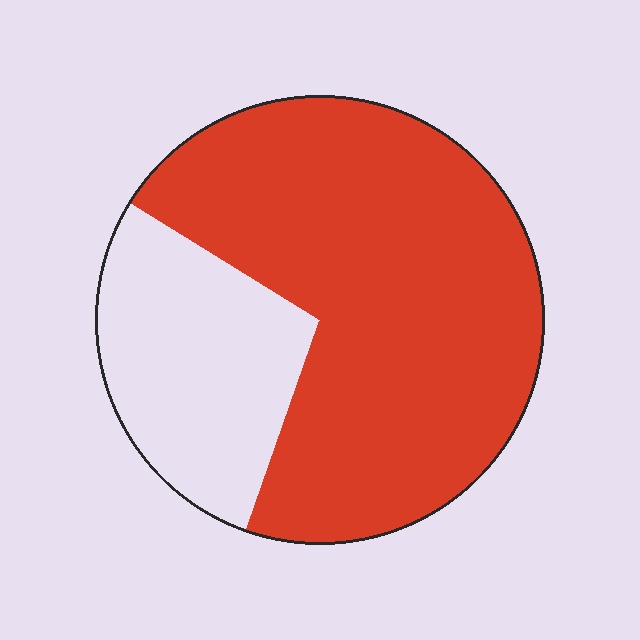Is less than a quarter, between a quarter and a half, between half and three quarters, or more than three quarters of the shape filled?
Between half and three quarters.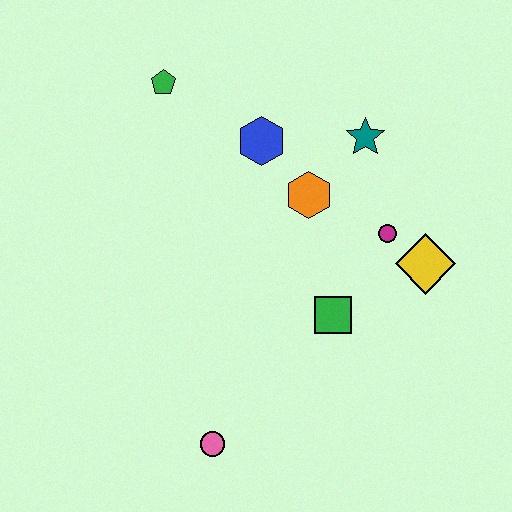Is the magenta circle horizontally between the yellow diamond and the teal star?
Yes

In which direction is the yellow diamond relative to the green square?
The yellow diamond is to the right of the green square.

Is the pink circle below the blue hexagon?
Yes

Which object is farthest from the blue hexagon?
The pink circle is farthest from the blue hexagon.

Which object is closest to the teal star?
The orange hexagon is closest to the teal star.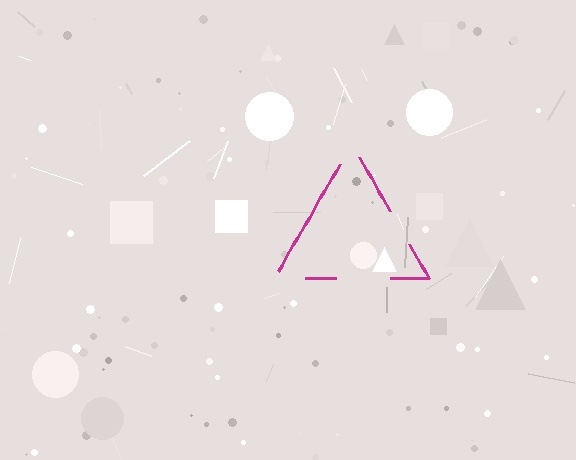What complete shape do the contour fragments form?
The contour fragments form a triangle.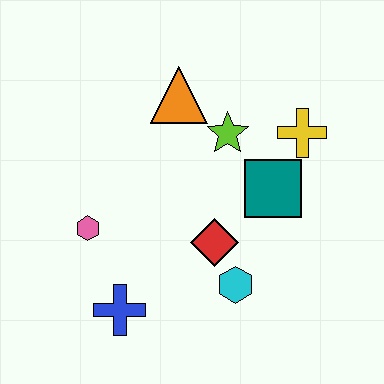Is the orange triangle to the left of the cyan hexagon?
Yes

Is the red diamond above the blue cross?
Yes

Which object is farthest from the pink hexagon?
The yellow cross is farthest from the pink hexagon.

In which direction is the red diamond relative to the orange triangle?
The red diamond is below the orange triangle.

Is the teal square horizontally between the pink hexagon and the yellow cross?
Yes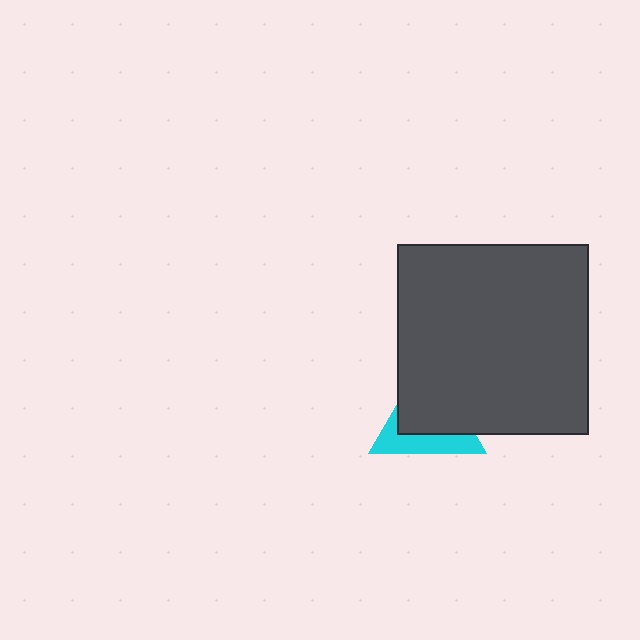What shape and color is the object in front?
The object in front is a dark gray square.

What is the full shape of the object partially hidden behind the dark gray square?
The partially hidden object is a cyan triangle.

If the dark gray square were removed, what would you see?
You would see the complete cyan triangle.